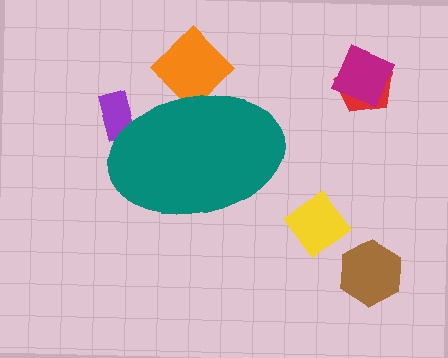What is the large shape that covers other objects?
A teal ellipse.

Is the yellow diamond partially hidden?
No, the yellow diamond is fully visible.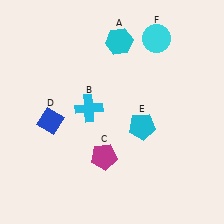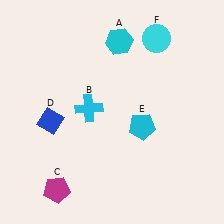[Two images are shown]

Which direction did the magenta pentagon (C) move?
The magenta pentagon (C) moved left.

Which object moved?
The magenta pentagon (C) moved left.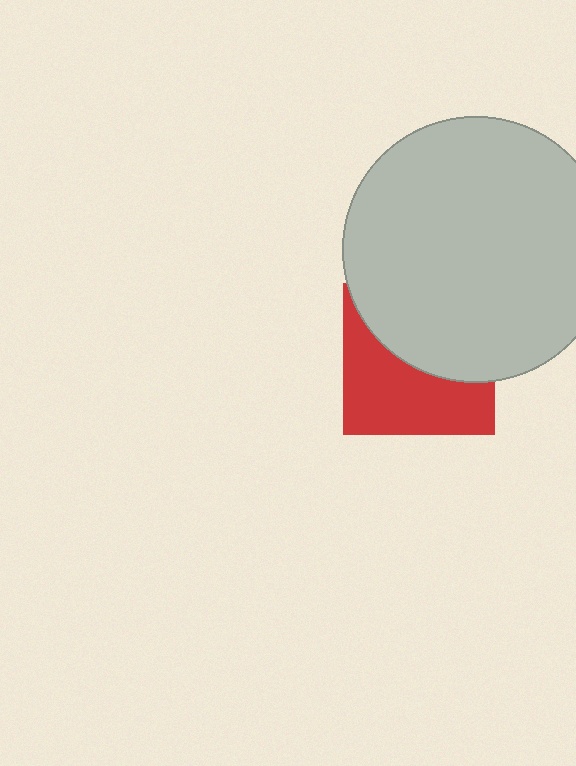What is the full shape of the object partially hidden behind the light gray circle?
The partially hidden object is a red square.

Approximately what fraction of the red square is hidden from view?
Roughly 50% of the red square is hidden behind the light gray circle.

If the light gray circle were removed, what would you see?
You would see the complete red square.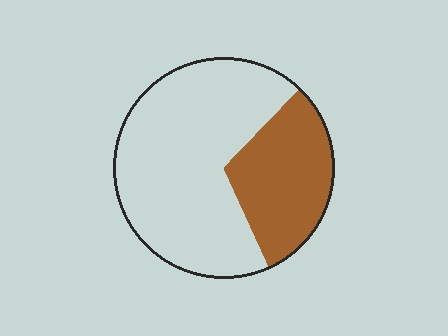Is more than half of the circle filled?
No.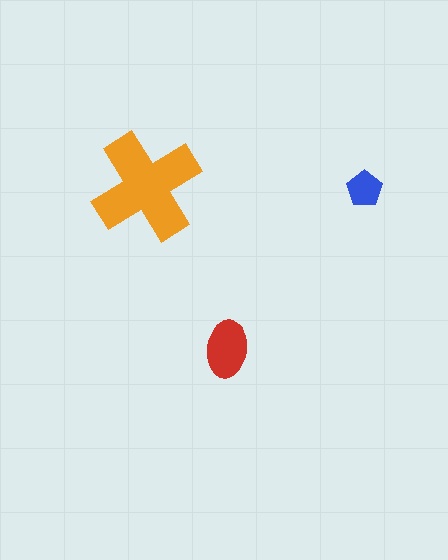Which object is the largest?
The orange cross.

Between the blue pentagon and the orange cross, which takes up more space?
The orange cross.